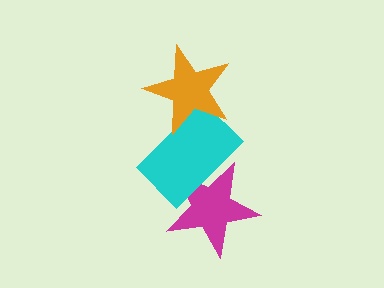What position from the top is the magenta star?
The magenta star is 3rd from the top.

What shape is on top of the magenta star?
The cyan rectangle is on top of the magenta star.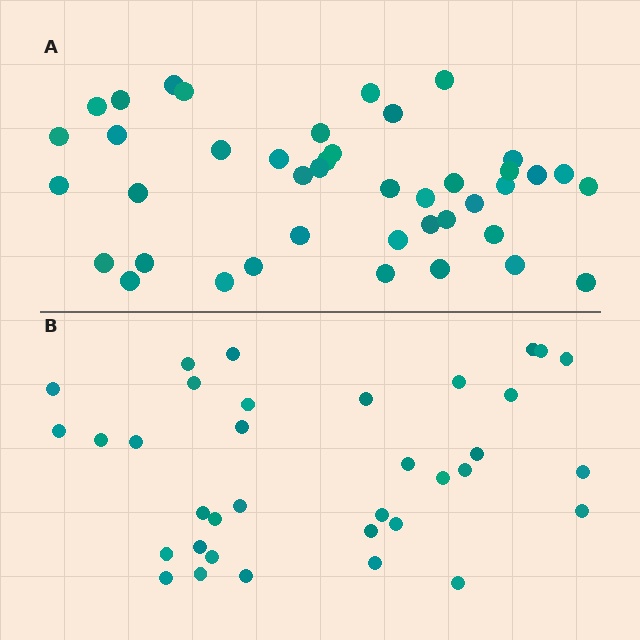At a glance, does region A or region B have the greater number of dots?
Region A (the top region) has more dots.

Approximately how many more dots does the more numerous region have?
Region A has roughly 8 or so more dots than region B.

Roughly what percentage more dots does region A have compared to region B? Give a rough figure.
About 20% more.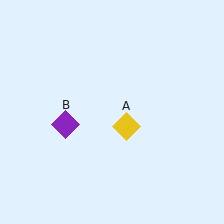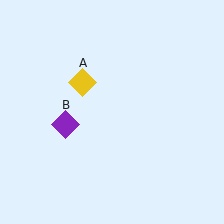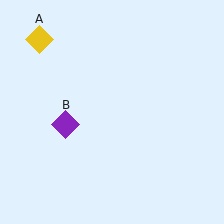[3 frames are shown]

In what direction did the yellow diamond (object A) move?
The yellow diamond (object A) moved up and to the left.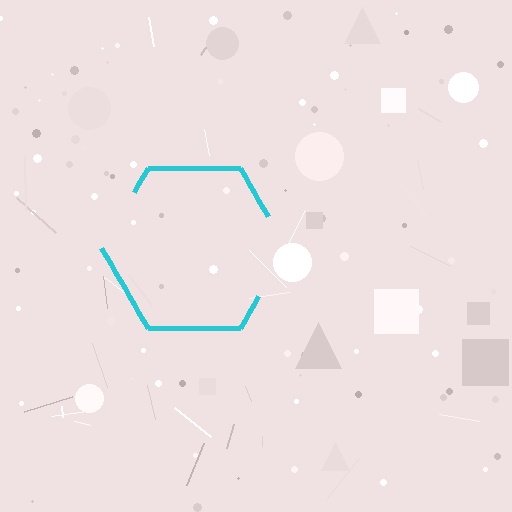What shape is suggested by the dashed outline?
The dashed outline suggests a hexagon.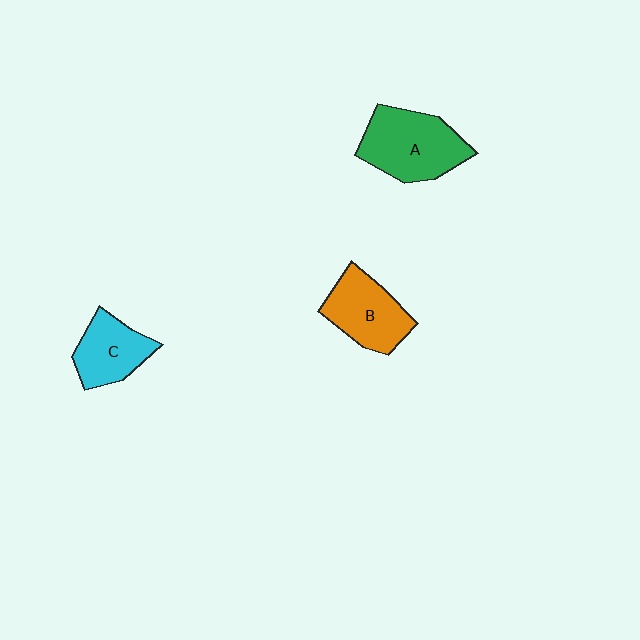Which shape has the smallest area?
Shape C (cyan).